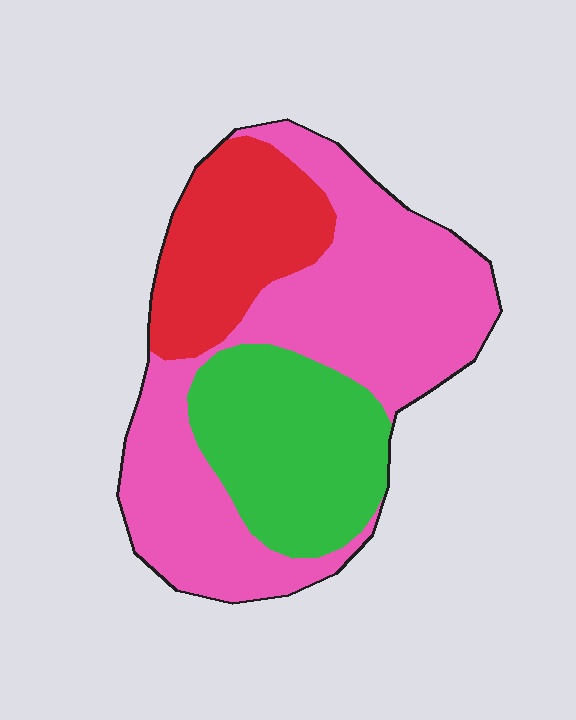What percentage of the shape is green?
Green takes up between a sixth and a third of the shape.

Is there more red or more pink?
Pink.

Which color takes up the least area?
Red, at roughly 20%.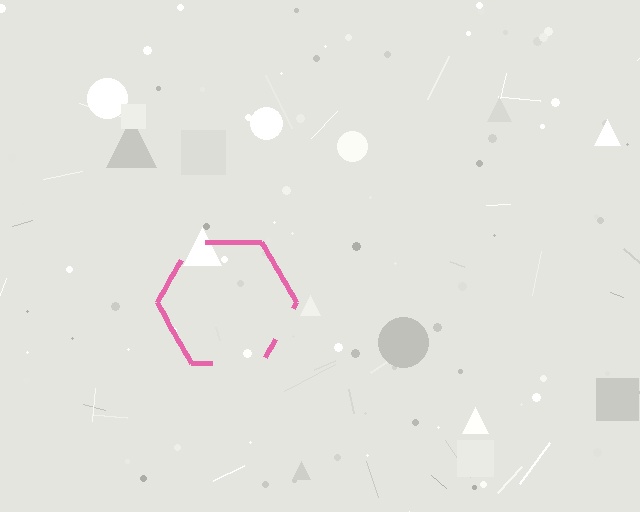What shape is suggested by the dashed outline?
The dashed outline suggests a hexagon.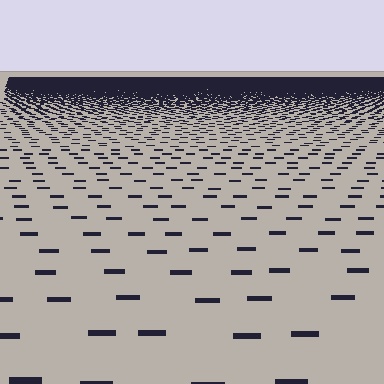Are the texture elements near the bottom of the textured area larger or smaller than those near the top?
Larger. Near the bottom, elements are closer to the viewer and appear at a bigger on-screen size.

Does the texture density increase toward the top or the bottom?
Density increases toward the top.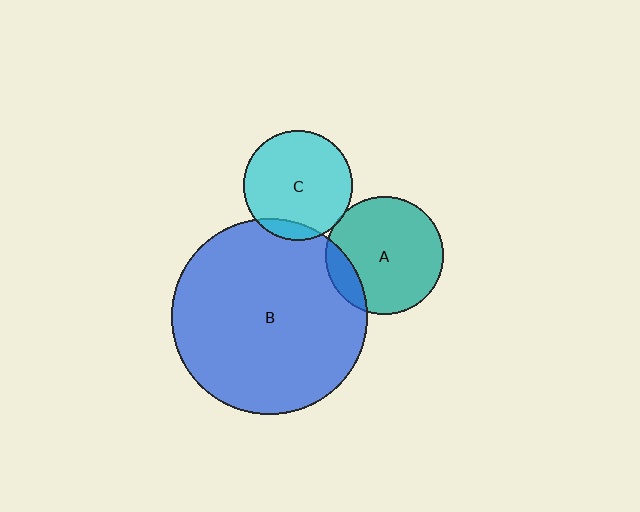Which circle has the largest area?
Circle B (blue).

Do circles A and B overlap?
Yes.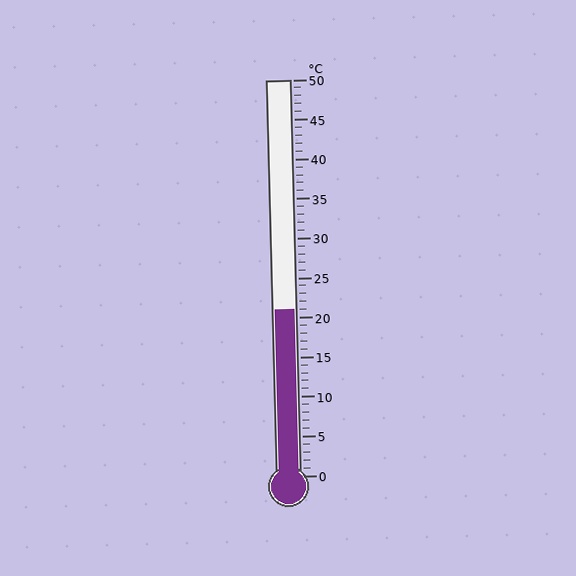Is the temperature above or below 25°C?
The temperature is below 25°C.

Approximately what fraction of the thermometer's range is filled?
The thermometer is filled to approximately 40% of its range.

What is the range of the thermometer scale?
The thermometer scale ranges from 0°C to 50°C.